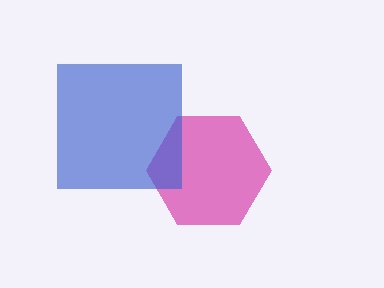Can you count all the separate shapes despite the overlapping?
Yes, there are 2 separate shapes.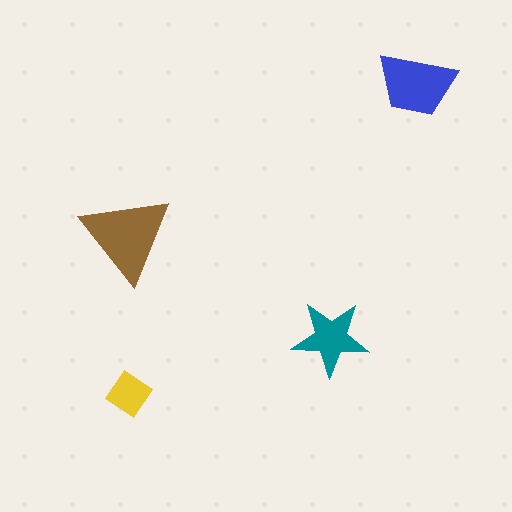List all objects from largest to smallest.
The brown triangle, the blue trapezoid, the teal star, the yellow diamond.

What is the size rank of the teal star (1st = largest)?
3rd.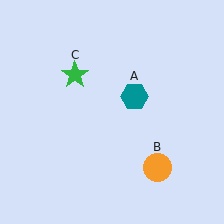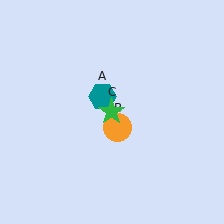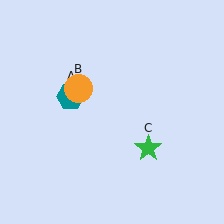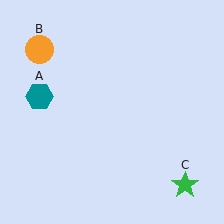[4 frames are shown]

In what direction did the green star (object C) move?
The green star (object C) moved down and to the right.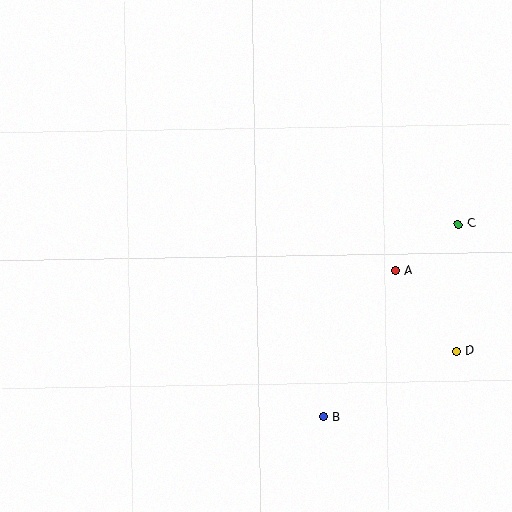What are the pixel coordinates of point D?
Point D is at (456, 351).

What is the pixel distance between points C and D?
The distance between C and D is 127 pixels.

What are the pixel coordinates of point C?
Point C is at (458, 224).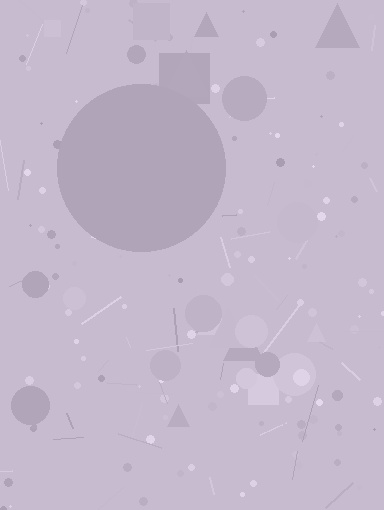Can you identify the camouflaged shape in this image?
The camouflaged shape is a circle.